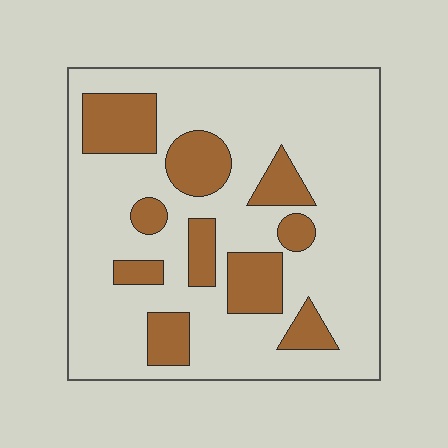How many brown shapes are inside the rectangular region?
10.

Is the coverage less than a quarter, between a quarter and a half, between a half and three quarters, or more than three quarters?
Less than a quarter.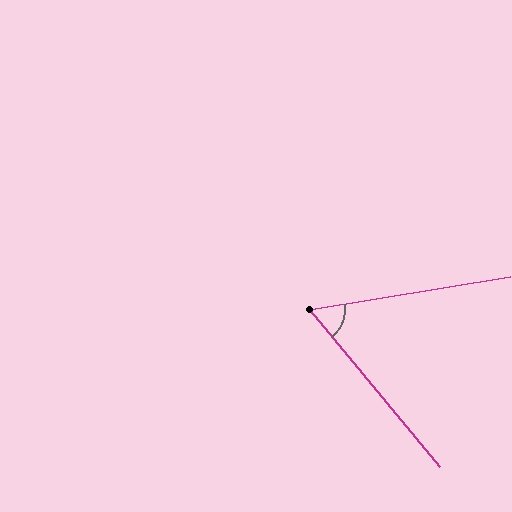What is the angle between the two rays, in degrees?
Approximately 60 degrees.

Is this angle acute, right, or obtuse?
It is acute.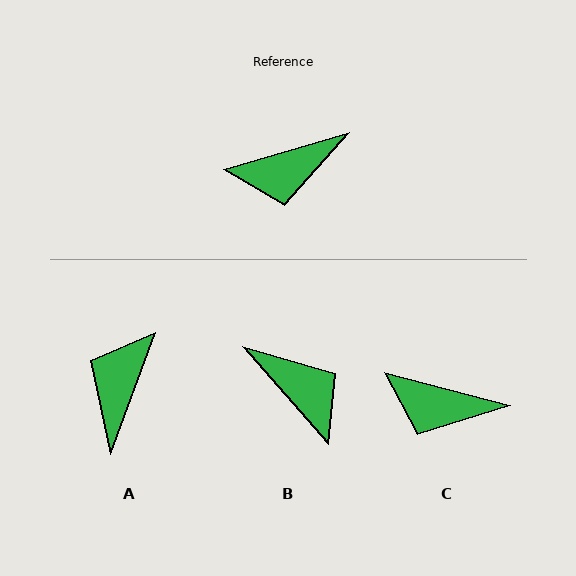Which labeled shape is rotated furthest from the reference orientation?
A, about 126 degrees away.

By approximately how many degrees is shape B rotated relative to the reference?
Approximately 115 degrees counter-clockwise.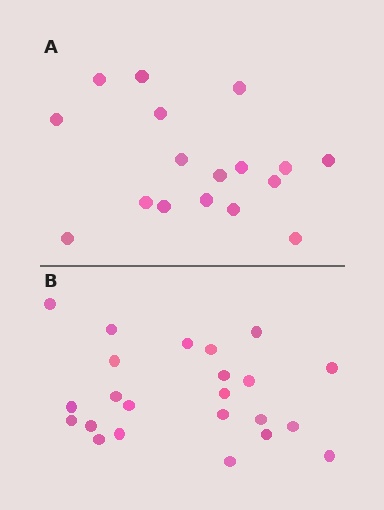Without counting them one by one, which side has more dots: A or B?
Region B (the bottom region) has more dots.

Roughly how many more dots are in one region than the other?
Region B has about 6 more dots than region A.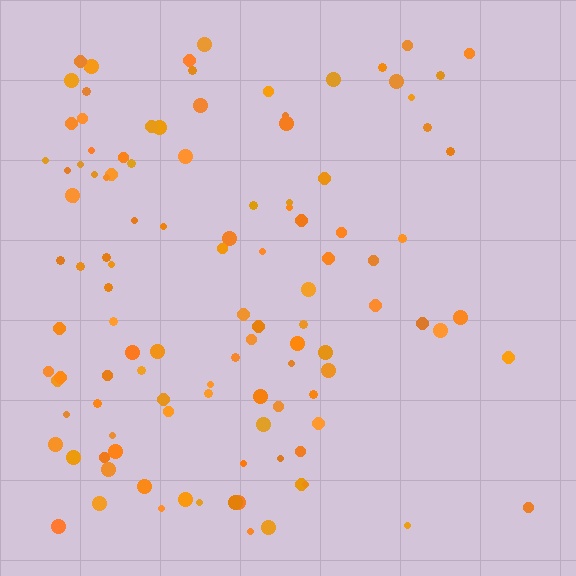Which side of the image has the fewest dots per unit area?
The right.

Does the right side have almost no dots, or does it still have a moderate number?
Still a moderate number, just noticeably fewer than the left.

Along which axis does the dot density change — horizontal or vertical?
Horizontal.